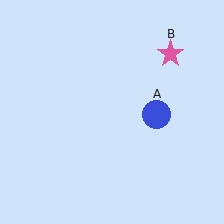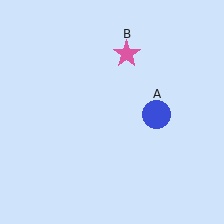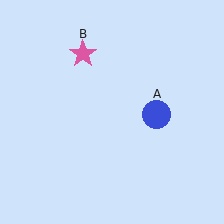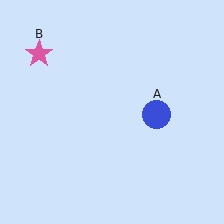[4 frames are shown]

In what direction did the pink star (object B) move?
The pink star (object B) moved left.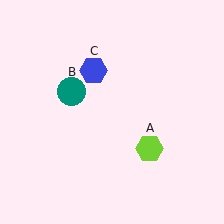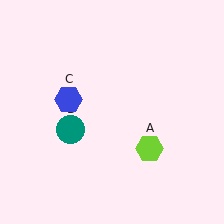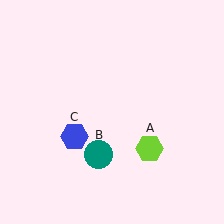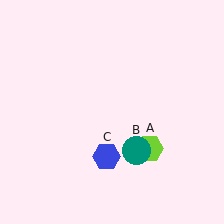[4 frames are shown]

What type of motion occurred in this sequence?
The teal circle (object B), blue hexagon (object C) rotated counterclockwise around the center of the scene.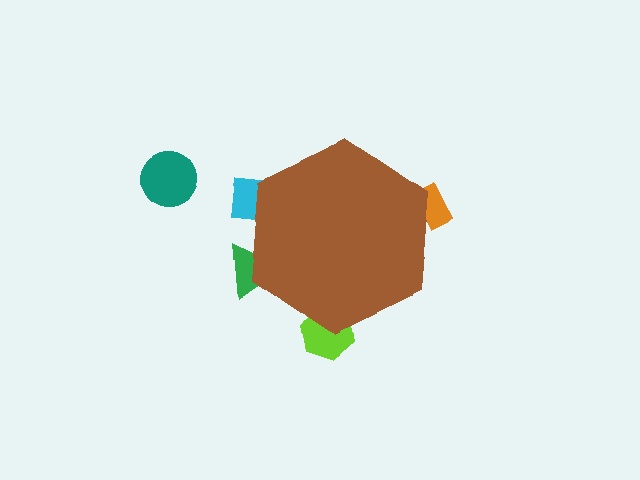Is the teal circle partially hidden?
No, the teal circle is fully visible.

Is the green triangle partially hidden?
Yes, the green triangle is partially hidden behind the brown hexagon.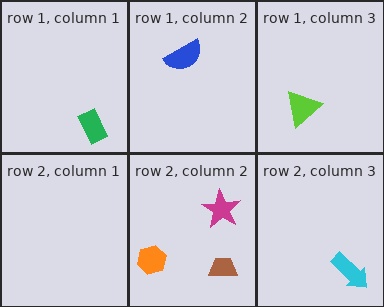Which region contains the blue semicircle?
The row 1, column 2 region.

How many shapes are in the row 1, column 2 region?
1.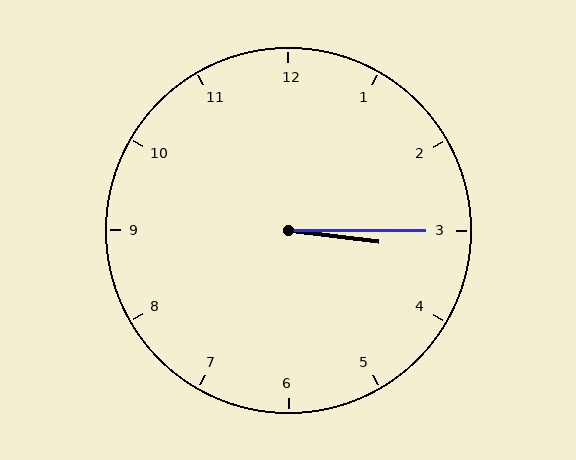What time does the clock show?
3:15.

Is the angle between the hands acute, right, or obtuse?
It is acute.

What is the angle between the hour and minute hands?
Approximately 8 degrees.